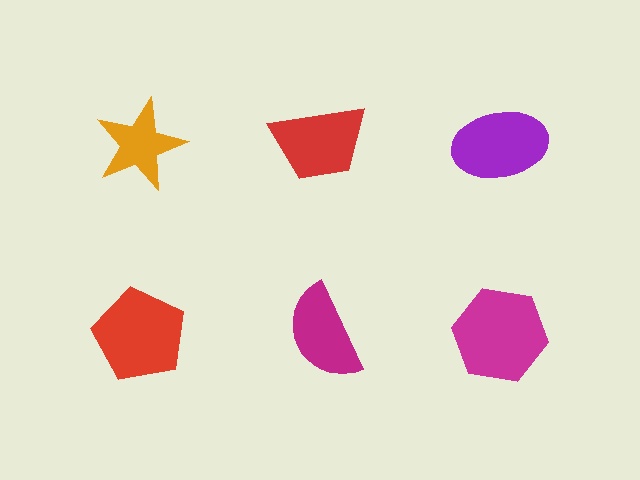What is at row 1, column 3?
A purple ellipse.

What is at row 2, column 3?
A magenta hexagon.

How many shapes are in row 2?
3 shapes.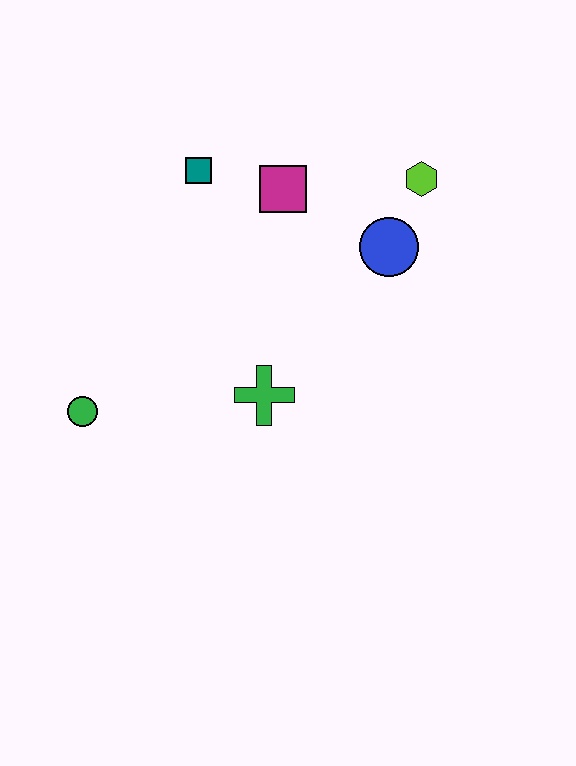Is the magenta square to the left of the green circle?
No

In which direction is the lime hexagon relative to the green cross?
The lime hexagon is above the green cross.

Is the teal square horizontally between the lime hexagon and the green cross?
No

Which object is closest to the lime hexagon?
The blue circle is closest to the lime hexagon.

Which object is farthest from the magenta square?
The green circle is farthest from the magenta square.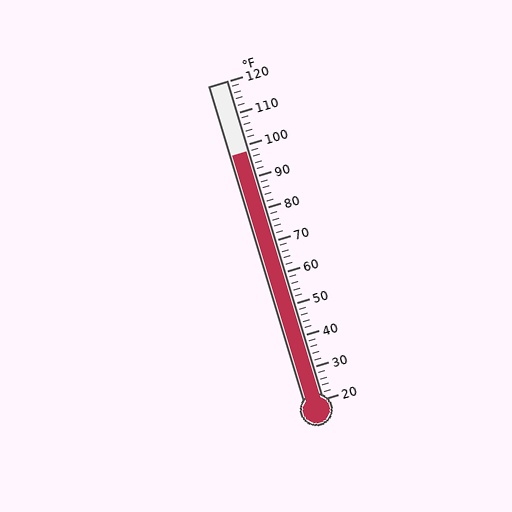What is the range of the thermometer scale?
The thermometer scale ranges from 20°F to 120°F.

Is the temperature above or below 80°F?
The temperature is above 80°F.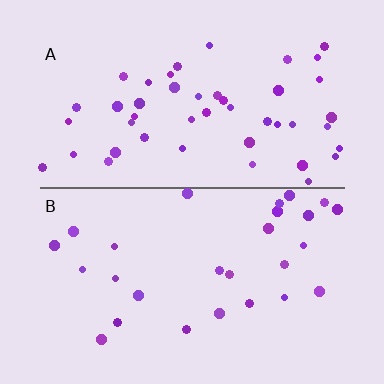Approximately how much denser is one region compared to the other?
Approximately 1.7× — region A over region B.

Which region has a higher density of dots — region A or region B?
A (the top).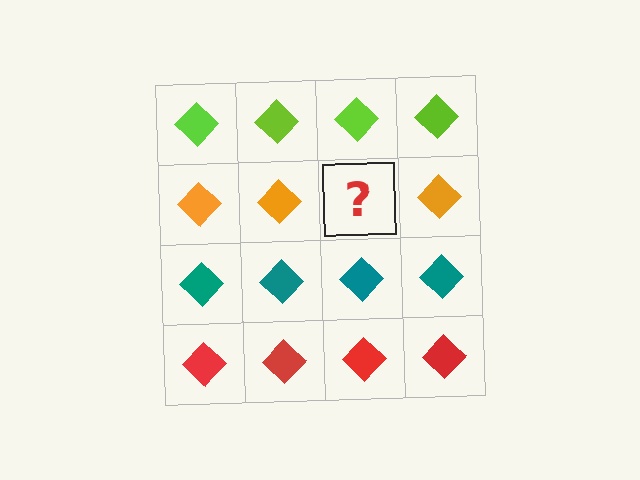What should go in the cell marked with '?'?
The missing cell should contain an orange diamond.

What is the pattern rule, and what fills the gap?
The rule is that each row has a consistent color. The gap should be filled with an orange diamond.